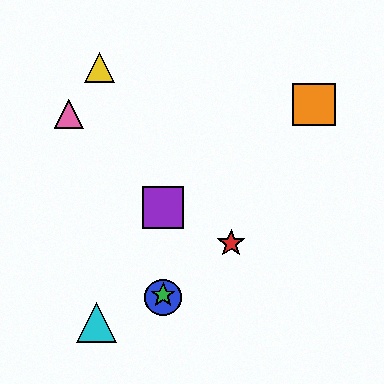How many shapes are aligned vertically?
3 shapes (the blue circle, the green star, the purple square) are aligned vertically.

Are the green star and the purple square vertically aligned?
Yes, both are at x≈163.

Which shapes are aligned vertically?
The blue circle, the green star, the purple square are aligned vertically.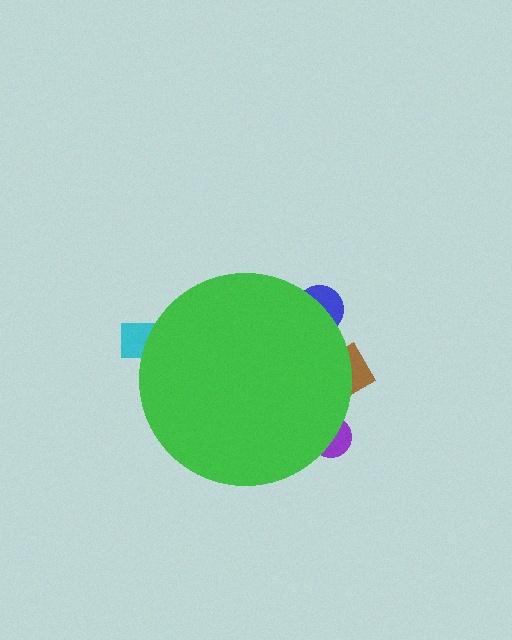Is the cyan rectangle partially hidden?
Yes, the cyan rectangle is partially hidden behind the green circle.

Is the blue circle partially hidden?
Yes, the blue circle is partially hidden behind the green circle.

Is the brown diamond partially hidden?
Yes, the brown diamond is partially hidden behind the green circle.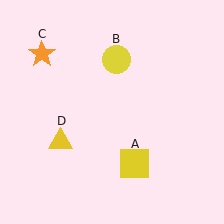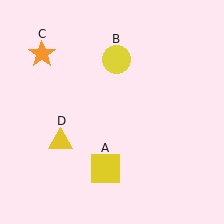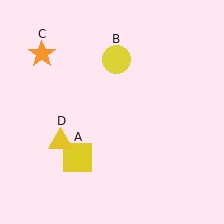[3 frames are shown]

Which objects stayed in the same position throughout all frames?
Yellow circle (object B) and orange star (object C) and yellow triangle (object D) remained stationary.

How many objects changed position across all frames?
1 object changed position: yellow square (object A).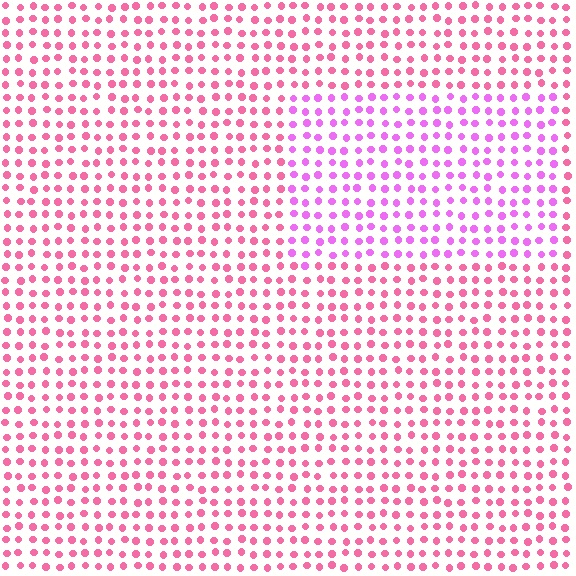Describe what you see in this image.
The image is filled with small pink elements in a uniform arrangement. A rectangle-shaped region is visible where the elements are tinted to a slightly different hue, forming a subtle color boundary.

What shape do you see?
I see a rectangle.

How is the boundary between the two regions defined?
The boundary is defined purely by a slight shift in hue (about 38 degrees). Spacing, size, and orientation are identical on both sides.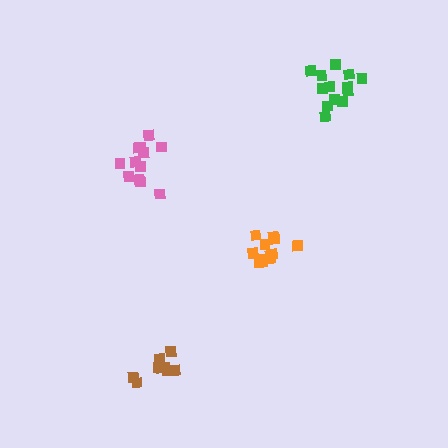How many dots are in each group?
Group 1: 9 dots, Group 2: 14 dots, Group 3: 12 dots, Group 4: 13 dots (48 total).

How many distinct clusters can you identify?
There are 4 distinct clusters.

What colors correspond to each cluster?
The clusters are colored: brown, orange, pink, green.